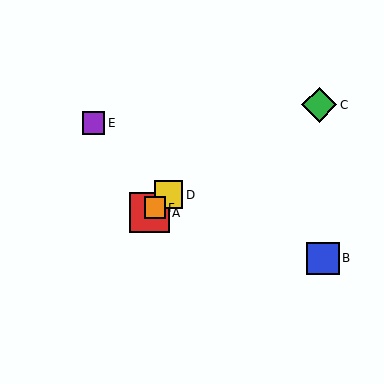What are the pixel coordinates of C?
Object C is at (319, 105).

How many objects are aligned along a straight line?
3 objects (A, D, F) are aligned along a straight line.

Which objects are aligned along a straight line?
Objects A, D, F are aligned along a straight line.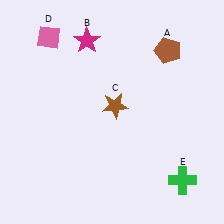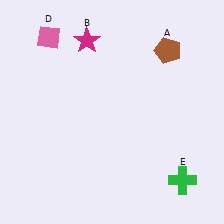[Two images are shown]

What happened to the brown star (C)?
The brown star (C) was removed in Image 2. It was in the top-right area of Image 1.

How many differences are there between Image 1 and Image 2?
There is 1 difference between the two images.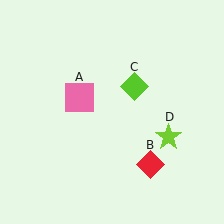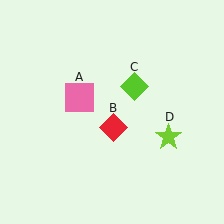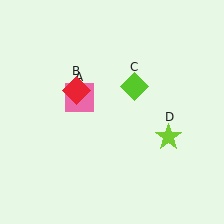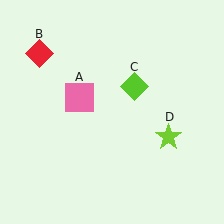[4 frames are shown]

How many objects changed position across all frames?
1 object changed position: red diamond (object B).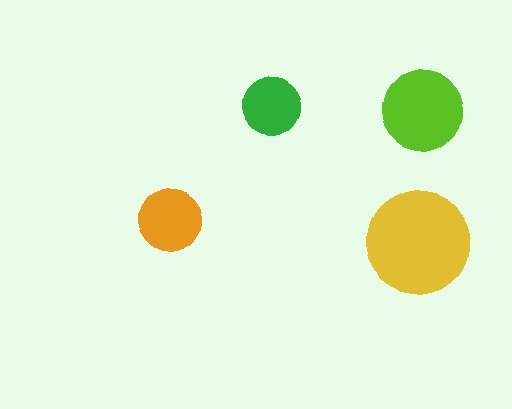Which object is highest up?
The lime circle is topmost.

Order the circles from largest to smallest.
the yellow one, the lime one, the orange one, the green one.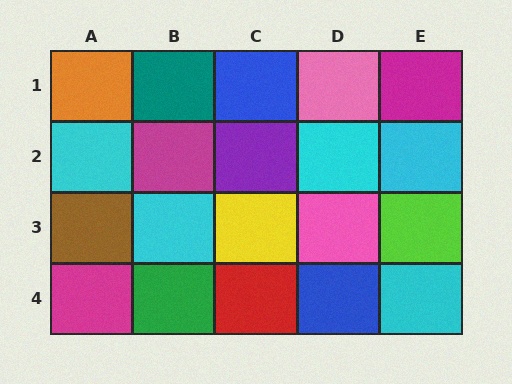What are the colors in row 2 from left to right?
Cyan, magenta, purple, cyan, cyan.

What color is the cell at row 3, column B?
Cyan.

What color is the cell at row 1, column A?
Orange.